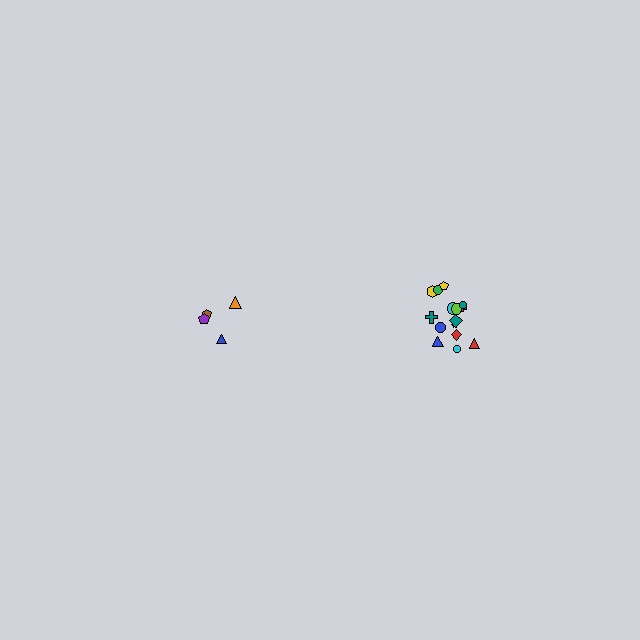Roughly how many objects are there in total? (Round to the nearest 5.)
Roughly 20 objects in total.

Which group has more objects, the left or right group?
The right group.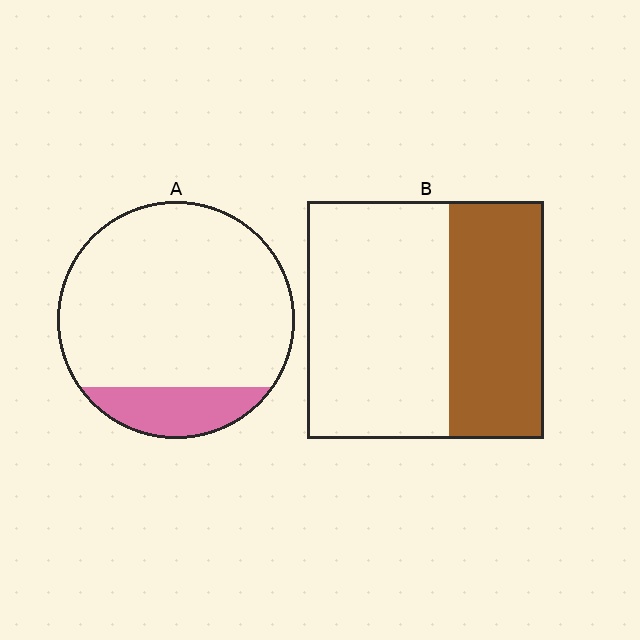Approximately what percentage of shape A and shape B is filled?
A is approximately 15% and B is approximately 40%.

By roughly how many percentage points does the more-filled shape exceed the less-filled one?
By roughly 25 percentage points (B over A).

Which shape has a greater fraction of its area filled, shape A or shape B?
Shape B.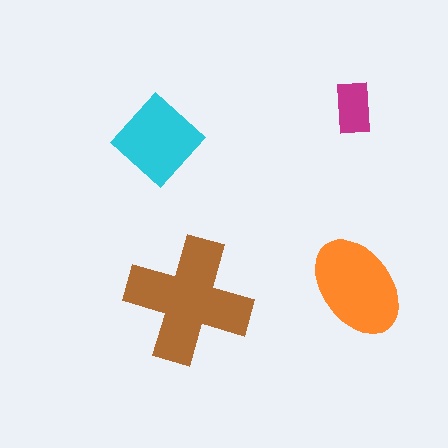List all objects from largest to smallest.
The brown cross, the orange ellipse, the cyan diamond, the magenta rectangle.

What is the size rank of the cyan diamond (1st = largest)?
3rd.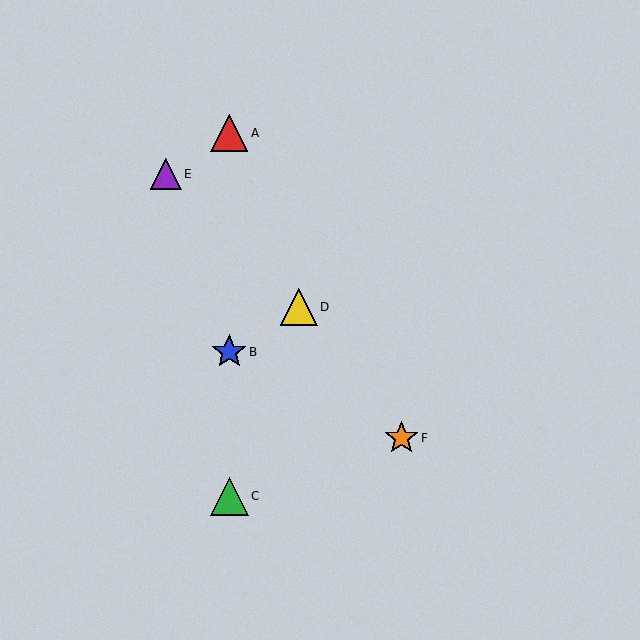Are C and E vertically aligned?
No, C is at x≈229 and E is at x≈166.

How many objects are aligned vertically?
3 objects (A, B, C) are aligned vertically.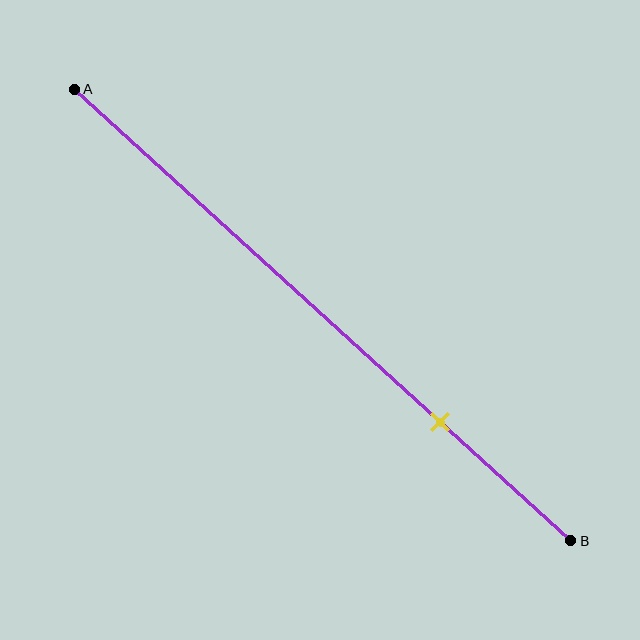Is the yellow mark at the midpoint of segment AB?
No, the mark is at about 75% from A, not at the 50% midpoint.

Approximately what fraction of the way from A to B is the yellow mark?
The yellow mark is approximately 75% of the way from A to B.